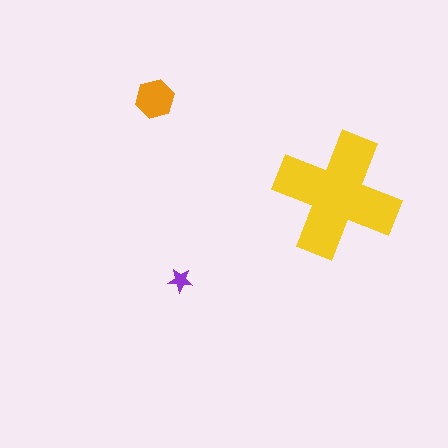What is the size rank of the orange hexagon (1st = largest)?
2nd.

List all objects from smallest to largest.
The purple star, the orange hexagon, the yellow cross.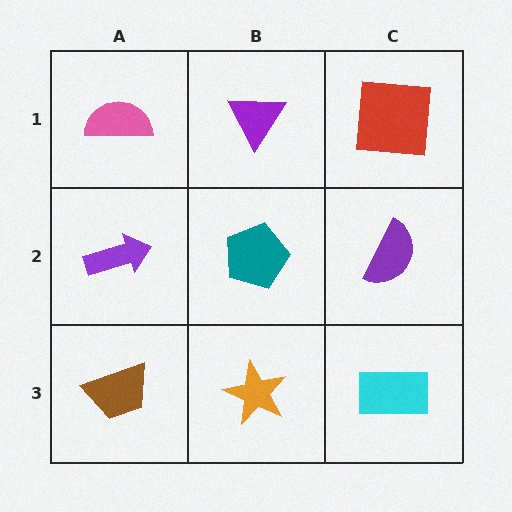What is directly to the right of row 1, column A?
A purple triangle.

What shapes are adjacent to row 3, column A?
A purple arrow (row 2, column A), an orange star (row 3, column B).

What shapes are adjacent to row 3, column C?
A purple semicircle (row 2, column C), an orange star (row 3, column B).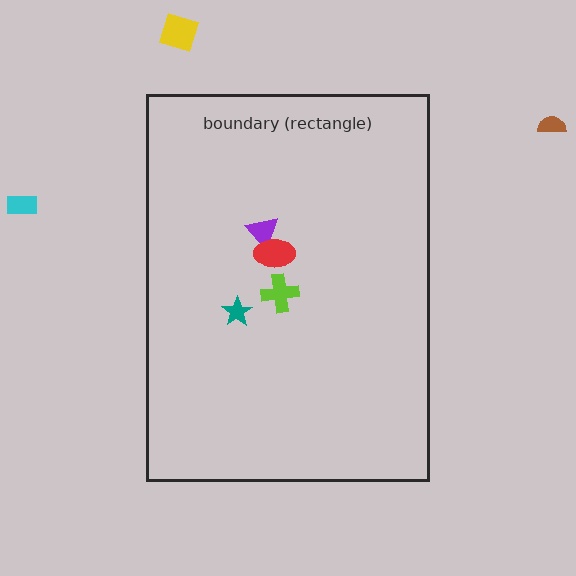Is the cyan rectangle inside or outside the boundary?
Outside.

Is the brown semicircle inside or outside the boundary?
Outside.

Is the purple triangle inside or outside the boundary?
Inside.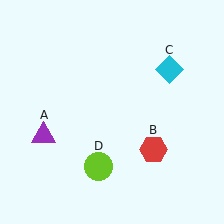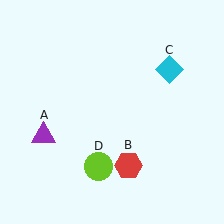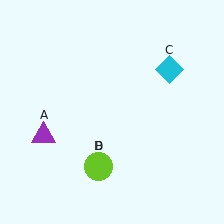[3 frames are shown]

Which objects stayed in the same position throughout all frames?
Purple triangle (object A) and cyan diamond (object C) and lime circle (object D) remained stationary.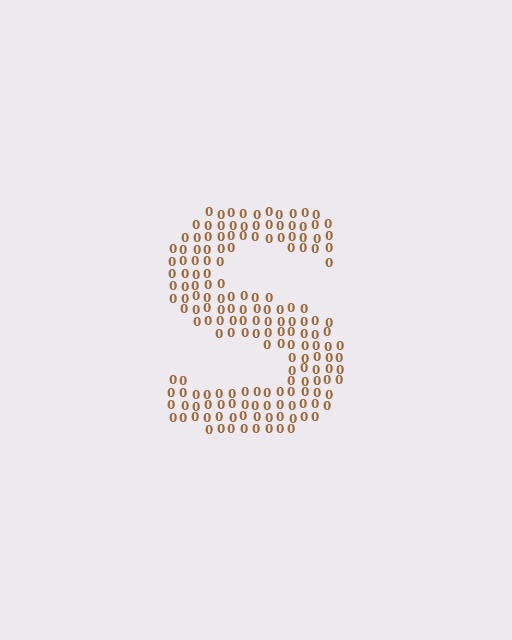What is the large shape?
The large shape is the letter S.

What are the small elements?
The small elements are digit 0's.